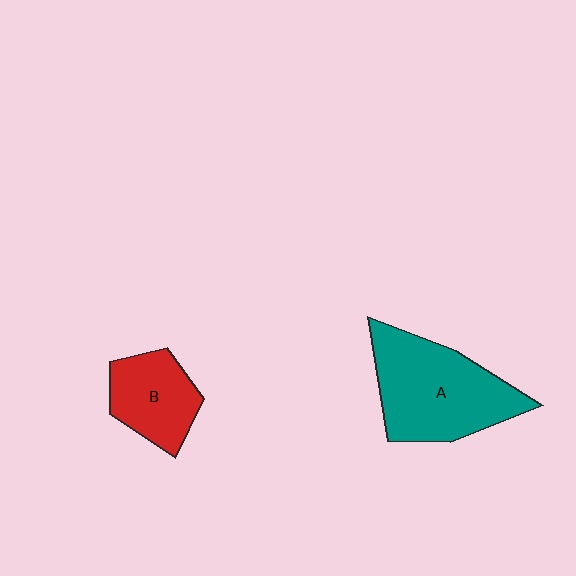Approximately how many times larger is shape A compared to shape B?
Approximately 1.8 times.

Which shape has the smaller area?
Shape B (red).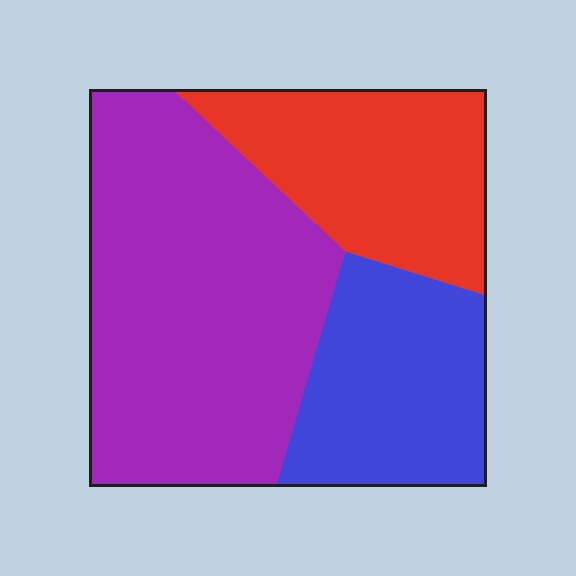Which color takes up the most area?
Purple, at roughly 50%.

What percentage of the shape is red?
Red takes up about one quarter (1/4) of the shape.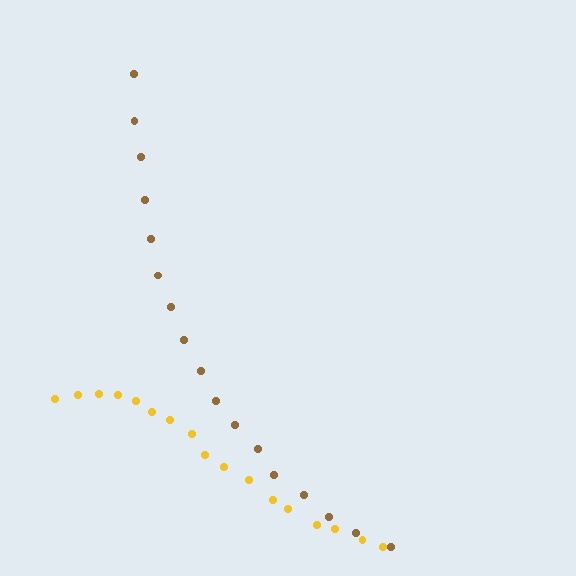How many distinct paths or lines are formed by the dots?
There are 2 distinct paths.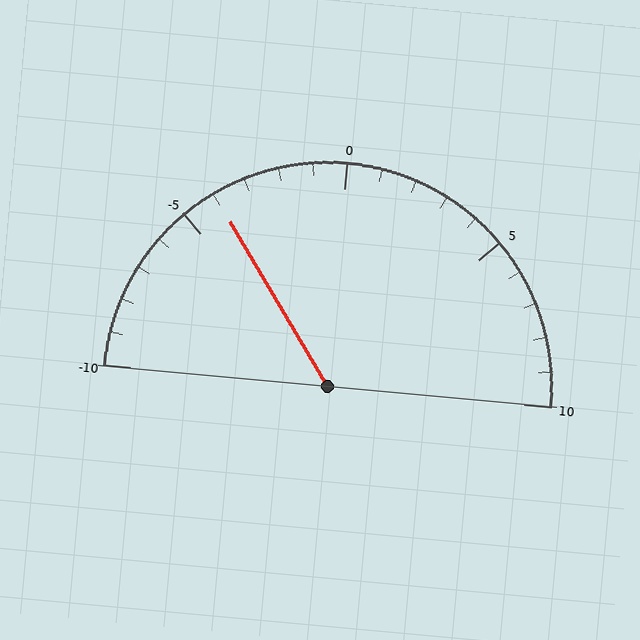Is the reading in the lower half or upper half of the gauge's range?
The reading is in the lower half of the range (-10 to 10).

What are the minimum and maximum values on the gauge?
The gauge ranges from -10 to 10.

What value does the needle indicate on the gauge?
The needle indicates approximately -4.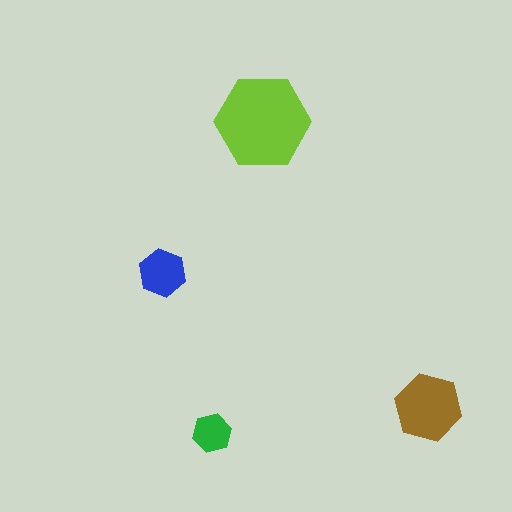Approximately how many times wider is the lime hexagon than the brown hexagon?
About 1.5 times wider.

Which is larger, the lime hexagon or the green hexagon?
The lime one.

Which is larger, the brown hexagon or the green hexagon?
The brown one.